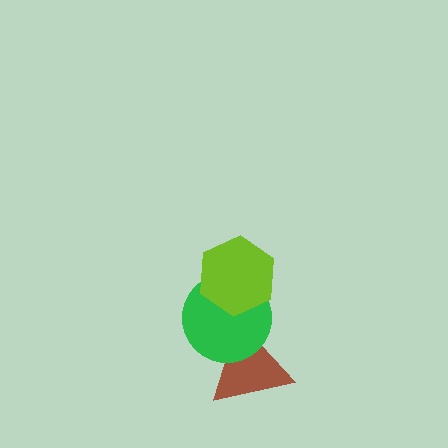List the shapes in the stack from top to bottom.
From top to bottom: the lime hexagon, the green circle, the brown triangle.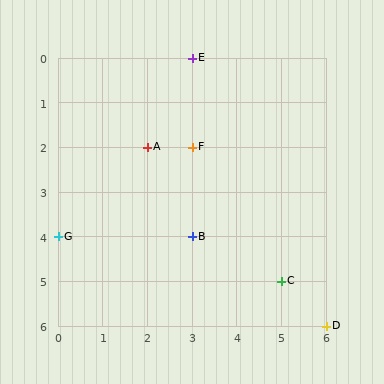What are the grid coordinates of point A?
Point A is at grid coordinates (2, 2).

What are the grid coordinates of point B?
Point B is at grid coordinates (3, 4).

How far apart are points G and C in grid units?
Points G and C are 5 columns and 1 row apart (about 5.1 grid units diagonally).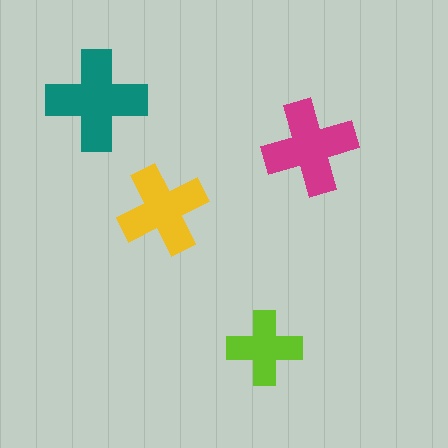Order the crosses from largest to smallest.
the teal one, the magenta one, the yellow one, the lime one.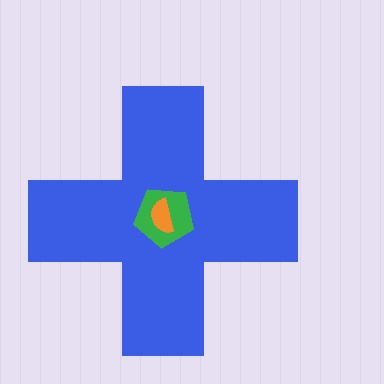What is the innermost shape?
The orange semicircle.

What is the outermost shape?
The blue cross.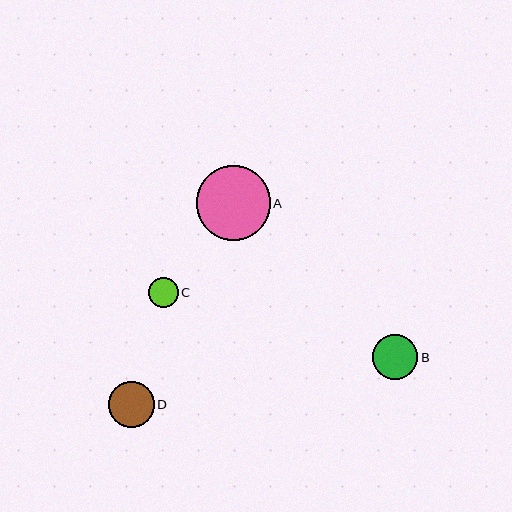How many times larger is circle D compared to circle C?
Circle D is approximately 1.6 times the size of circle C.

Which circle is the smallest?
Circle C is the smallest with a size of approximately 29 pixels.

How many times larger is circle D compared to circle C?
Circle D is approximately 1.6 times the size of circle C.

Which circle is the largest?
Circle A is the largest with a size of approximately 74 pixels.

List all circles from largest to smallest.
From largest to smallest: A, D, B, C.